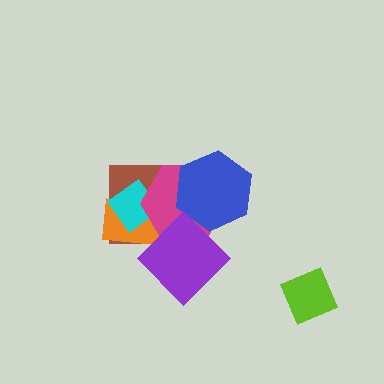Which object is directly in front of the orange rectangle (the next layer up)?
The cyan diamond is directly in front of the orange rectangle.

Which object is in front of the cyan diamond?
The magenta hexagon is in front of the cyan diamond.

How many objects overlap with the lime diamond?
0 objects overlap with the lime diamond.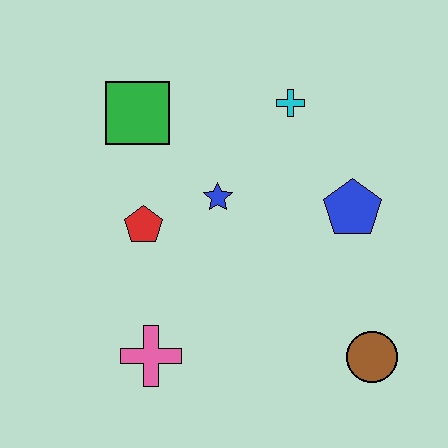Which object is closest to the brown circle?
The blue pentagon is closest to the brown circle.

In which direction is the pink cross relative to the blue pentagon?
The pink cross is to the left of the blue pentagon.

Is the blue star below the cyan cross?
Yes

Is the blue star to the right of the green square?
Yes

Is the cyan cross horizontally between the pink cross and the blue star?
No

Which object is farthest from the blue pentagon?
The pink cross is farthest from the blue pentagon.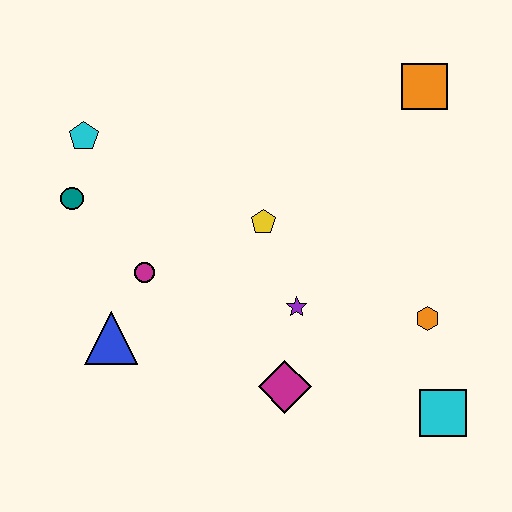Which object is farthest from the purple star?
The cyan pentagon is farthest from the purple star.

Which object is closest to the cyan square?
The orange hexagon is closest to the cyan square.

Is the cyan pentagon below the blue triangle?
No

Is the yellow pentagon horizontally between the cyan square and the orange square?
No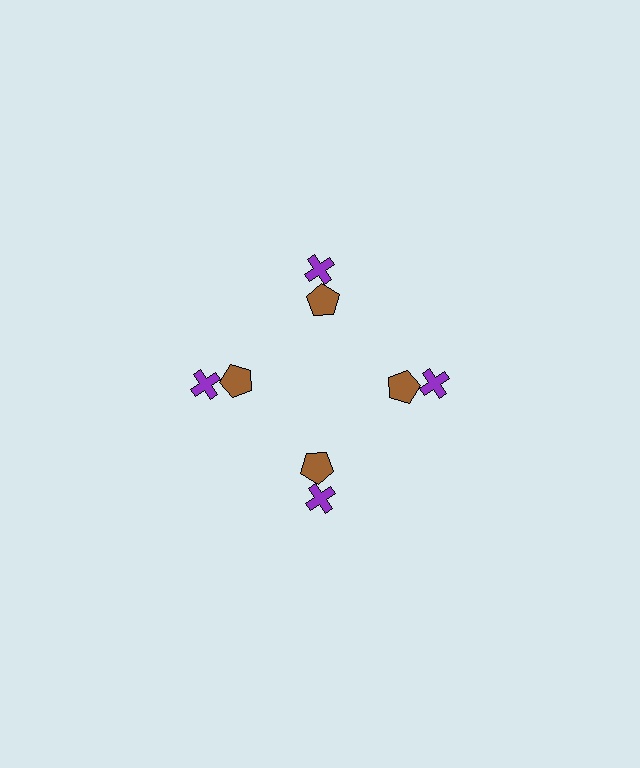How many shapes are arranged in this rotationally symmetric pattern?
There are 8 shapes, arranged in 4 groups of 2.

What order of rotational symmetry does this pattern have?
This pattern has 4-fold rotational symmetry.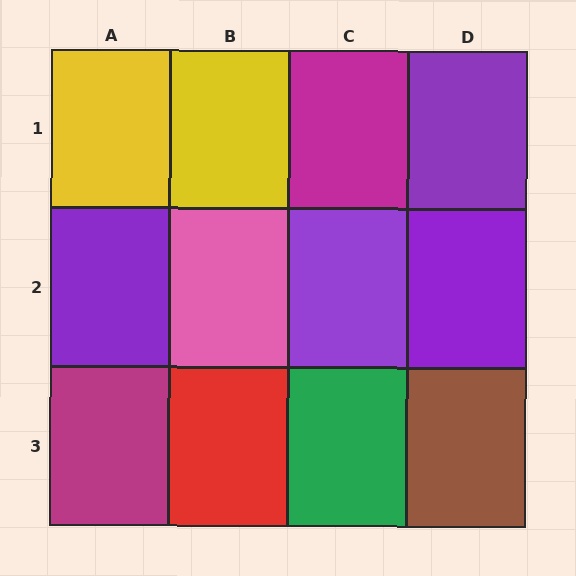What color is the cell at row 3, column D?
Brown.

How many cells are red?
1 cell is red.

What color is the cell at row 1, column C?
Magenta.